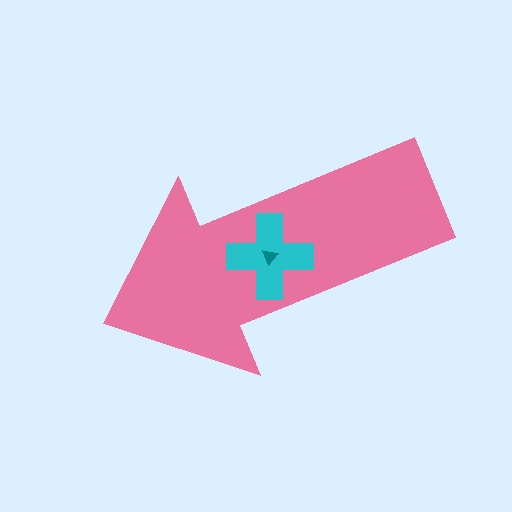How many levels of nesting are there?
3.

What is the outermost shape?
The pink arrow.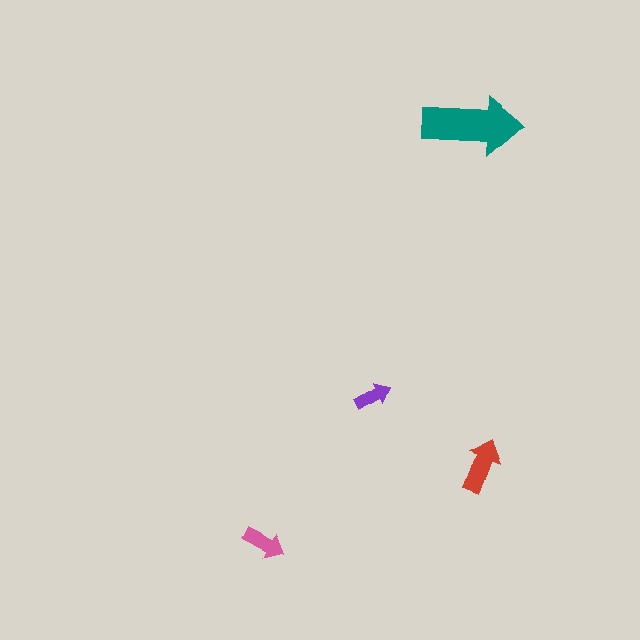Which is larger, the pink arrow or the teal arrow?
The teal one.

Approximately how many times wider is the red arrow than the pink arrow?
About 1.5 times wider.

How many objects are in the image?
There are 4 objects in the image.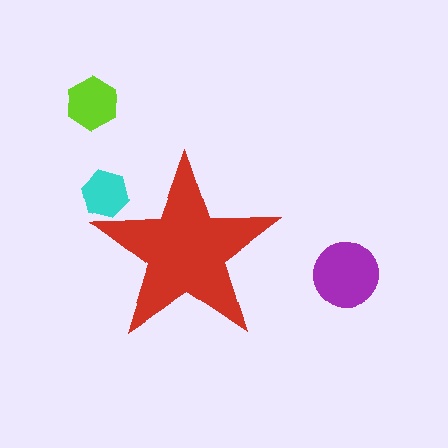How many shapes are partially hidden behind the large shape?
1 shape is partially hidden.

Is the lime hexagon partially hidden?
No, the lime hexagon is fully visible.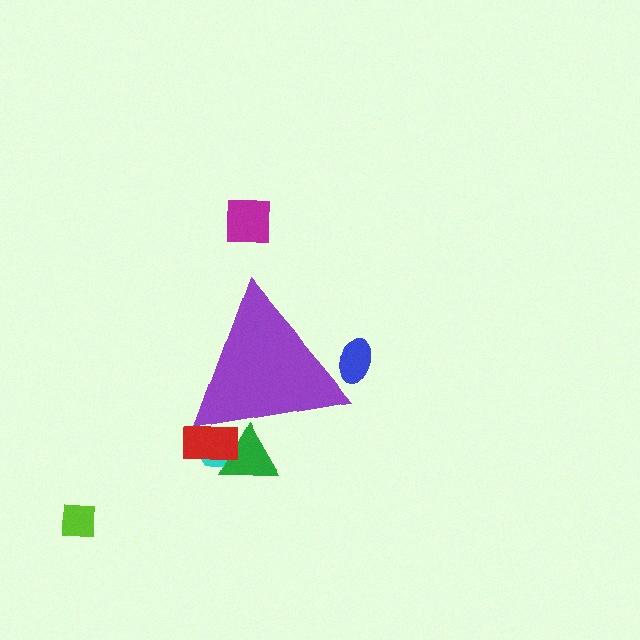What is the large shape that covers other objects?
A purple triangle.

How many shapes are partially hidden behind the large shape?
4 shapes are partially hidden.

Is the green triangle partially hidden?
Yes, the green triangle is partially hidden behind the purple triangle.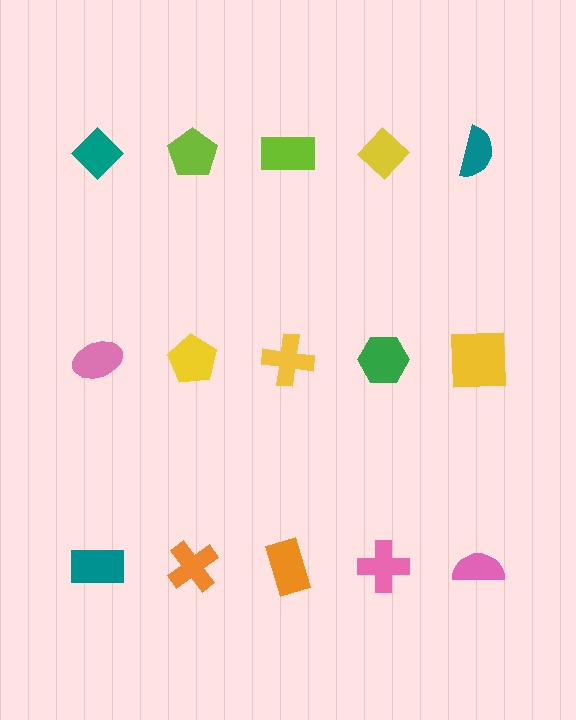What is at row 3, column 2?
An orange cross.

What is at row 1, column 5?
A teal semicircle.